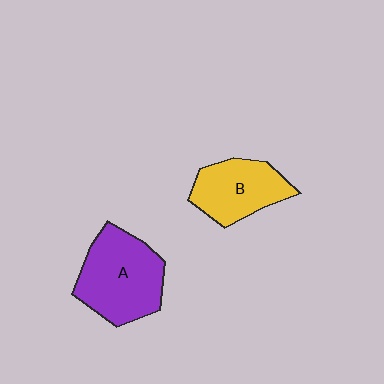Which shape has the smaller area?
Shape B (yellow).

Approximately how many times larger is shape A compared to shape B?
Approximately 1.3 times.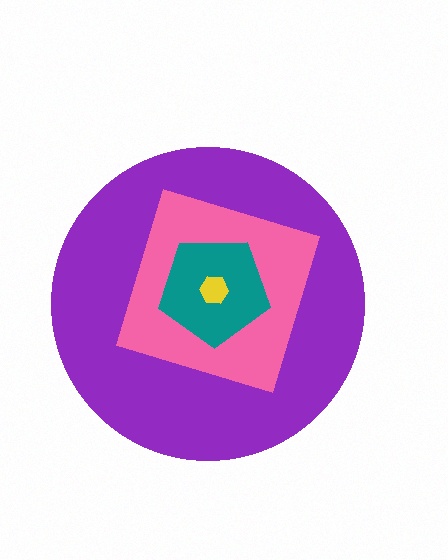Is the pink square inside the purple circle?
Yes.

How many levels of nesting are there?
4.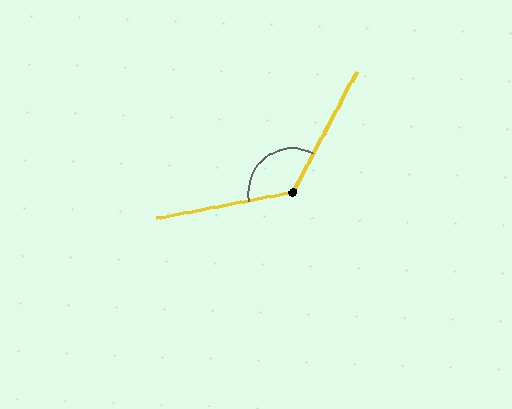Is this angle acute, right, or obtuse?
It is obtuse.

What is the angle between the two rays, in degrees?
Approximately 129 degrees.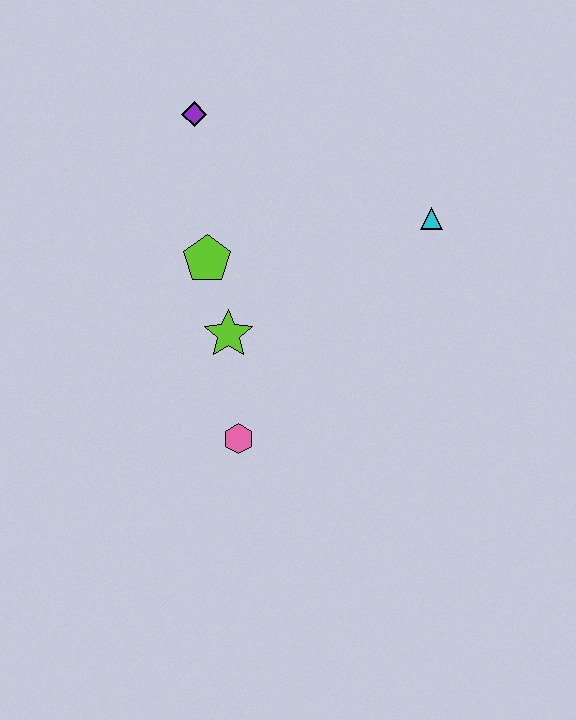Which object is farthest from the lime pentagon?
The cyan triangle is farthest from the lime pentagon.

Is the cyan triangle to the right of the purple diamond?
Yes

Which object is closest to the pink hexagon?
The lime star is closest to the pink hexagon.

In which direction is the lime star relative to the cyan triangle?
The lime star is to the left of the cyan triangle.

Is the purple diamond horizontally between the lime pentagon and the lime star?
No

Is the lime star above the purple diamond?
No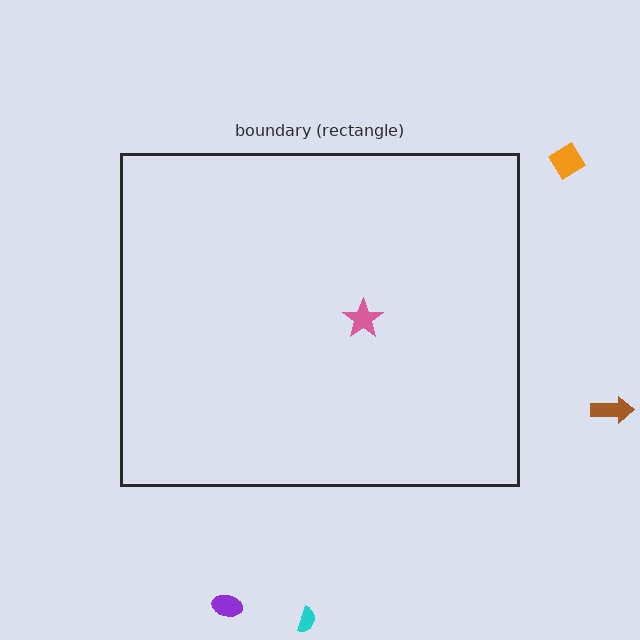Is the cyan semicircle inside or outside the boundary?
Outside.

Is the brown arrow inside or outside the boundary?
Outside.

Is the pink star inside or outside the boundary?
Inside.